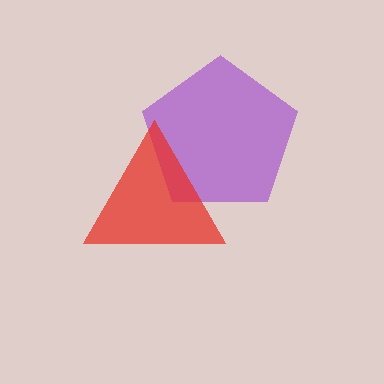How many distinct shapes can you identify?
There are 2 distinct shapes: a purple pentagon, a red triangle.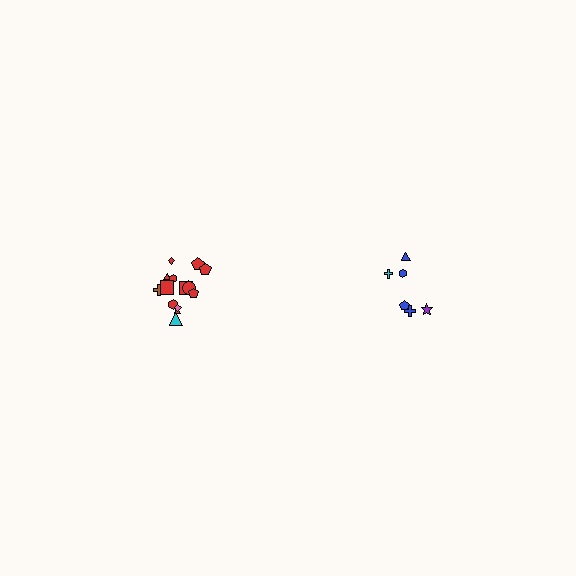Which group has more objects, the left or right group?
The left group.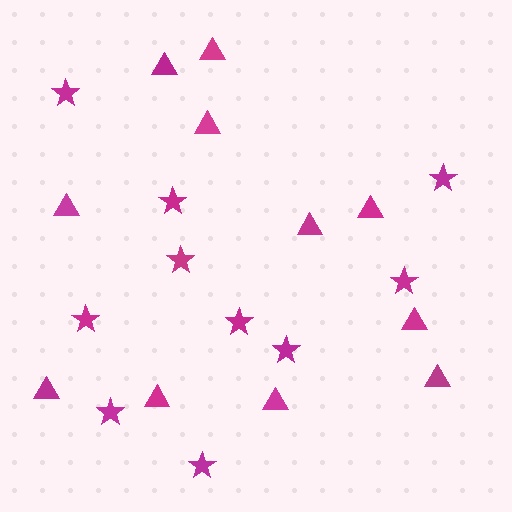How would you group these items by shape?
There are 2 groups: one group of triangles (11) and one group of stars (10).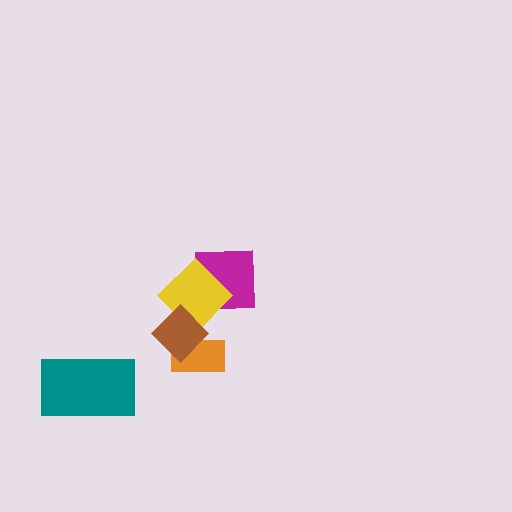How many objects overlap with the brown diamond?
2 objects overlap with the brown diamond.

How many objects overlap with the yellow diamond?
2 objects overlap with the yellow diamond.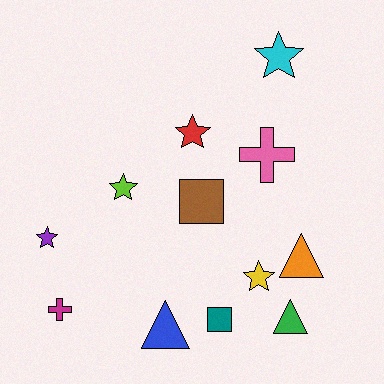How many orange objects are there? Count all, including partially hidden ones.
There is 1 orange object.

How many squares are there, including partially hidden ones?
There are 2 squares.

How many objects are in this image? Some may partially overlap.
There are 12 objects.